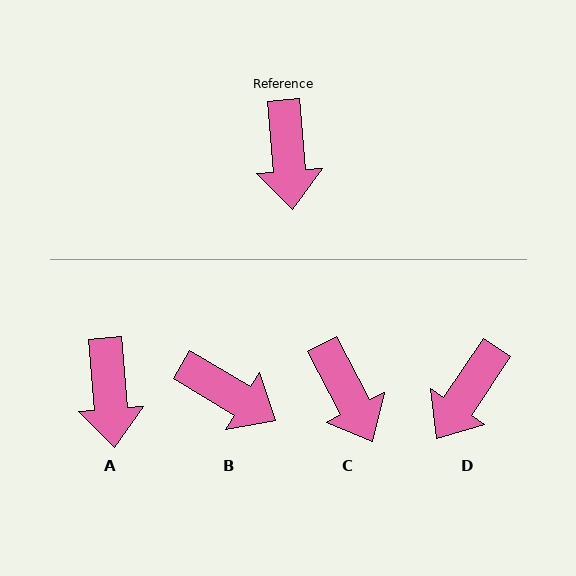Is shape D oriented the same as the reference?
No, it is off by about 38 degrees.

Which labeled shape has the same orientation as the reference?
A.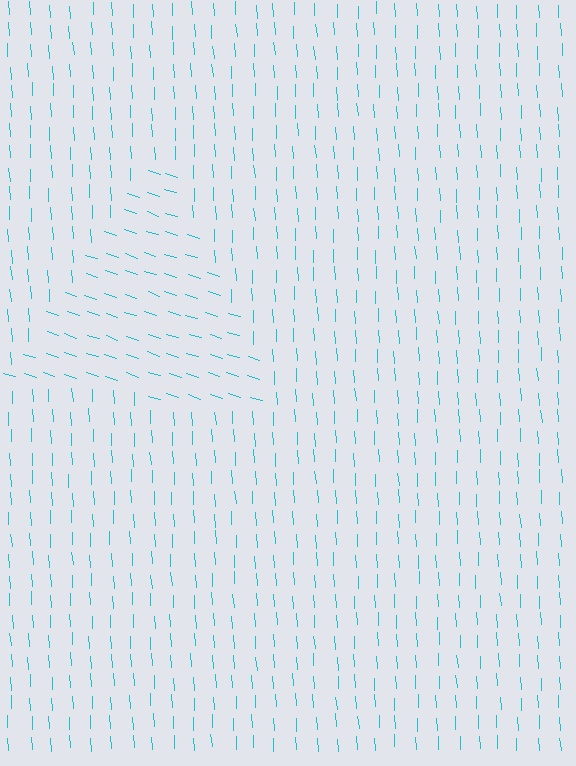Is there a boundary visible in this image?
Yes, there is a texture boundary formed by a change in line orientation.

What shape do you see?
I see a triangle.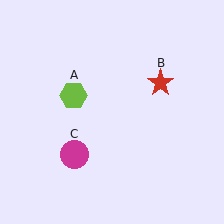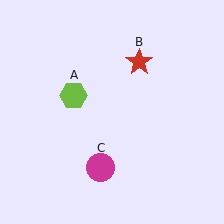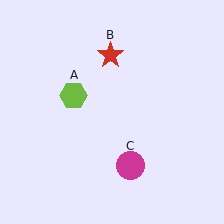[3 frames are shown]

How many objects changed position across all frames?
2 objects changed position: red star (object B), magenta circle (object C).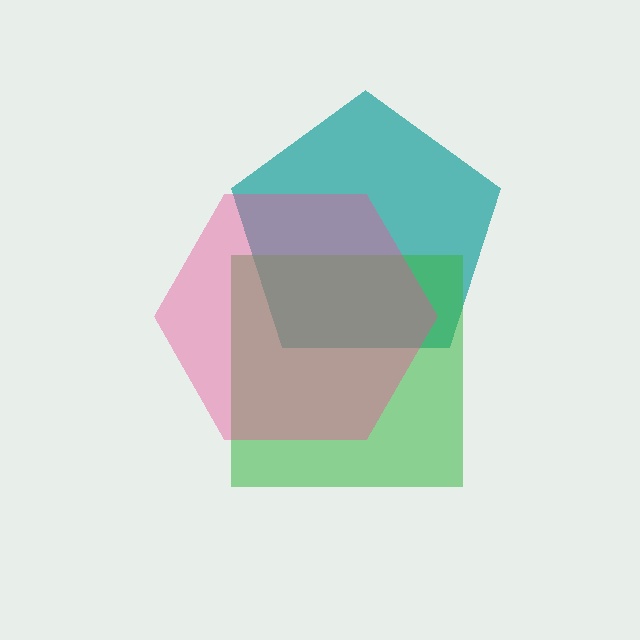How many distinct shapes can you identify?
There are 3 distinct shapes: a teal pentagon, a green square, a pink hexagon.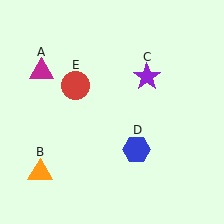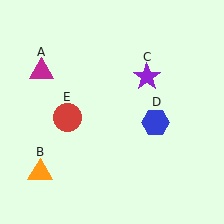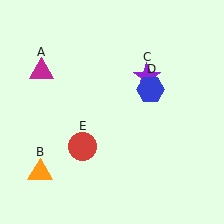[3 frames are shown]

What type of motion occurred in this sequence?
The blue hexagon (object D), red circle (object E) rotated counterclockwise around the center of the scene.